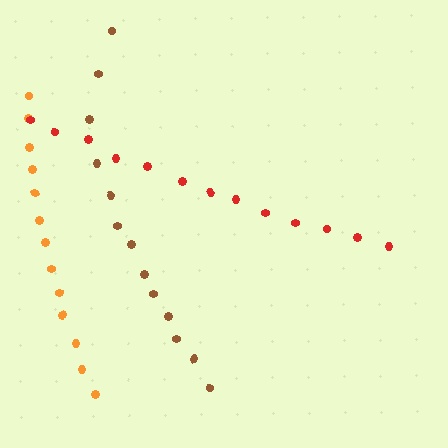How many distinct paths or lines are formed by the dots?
There are 3 distinct paths.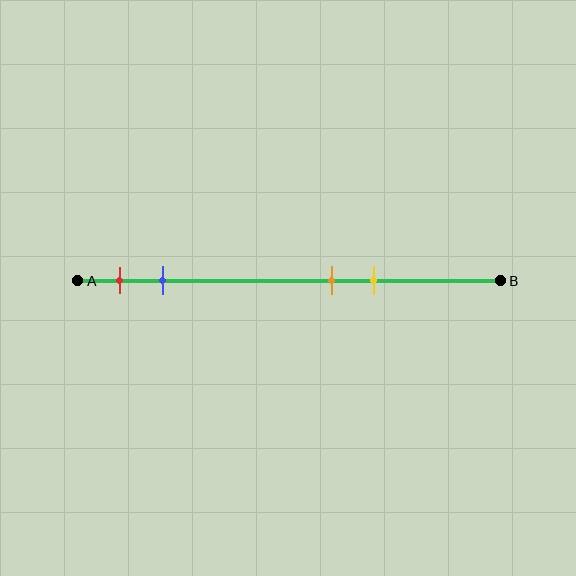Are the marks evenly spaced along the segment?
No, the marks are not evenly spaced.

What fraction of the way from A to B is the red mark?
The red mark is approximately 10% (0.1) of the way from A to B.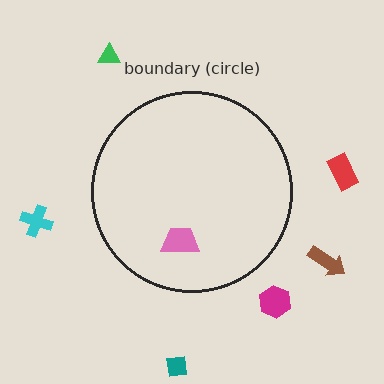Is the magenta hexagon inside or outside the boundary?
Outside.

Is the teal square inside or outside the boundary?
Outside.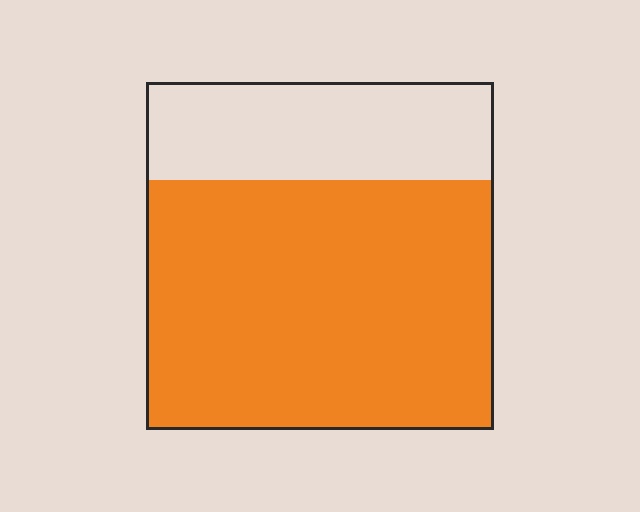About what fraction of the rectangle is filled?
About three quarters (3/4).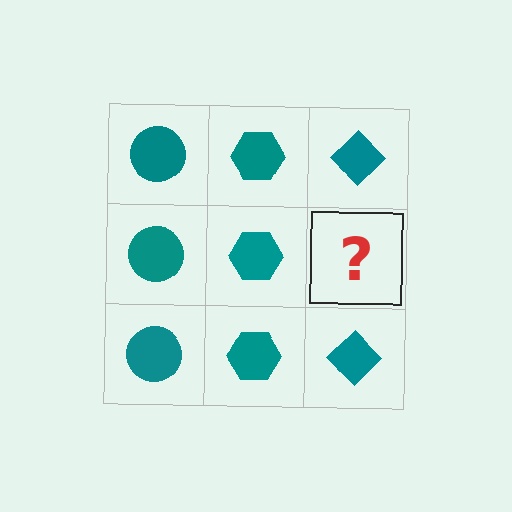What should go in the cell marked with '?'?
The missing cell should contain a teal diamond.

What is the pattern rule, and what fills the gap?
The rule is that each column has a consistent shape. The gap should be filled with a teal diamond.